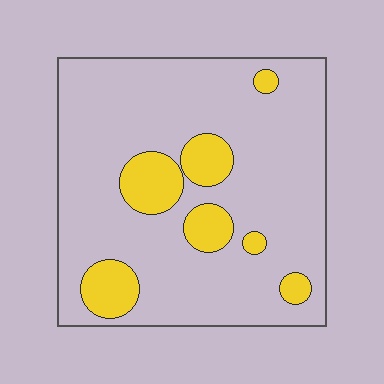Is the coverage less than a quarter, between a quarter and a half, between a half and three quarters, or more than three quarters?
Less than a quarter.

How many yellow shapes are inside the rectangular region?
7.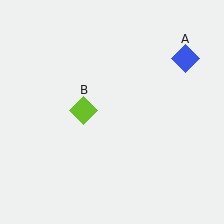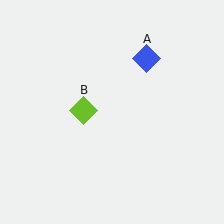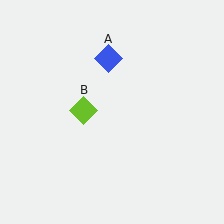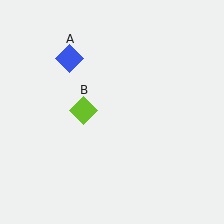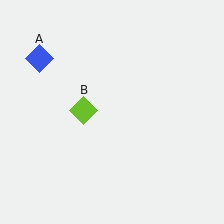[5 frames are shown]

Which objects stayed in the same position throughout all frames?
Lime diamond (object B) remained stationary.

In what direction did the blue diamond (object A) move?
The blue diamond (object A) moved left.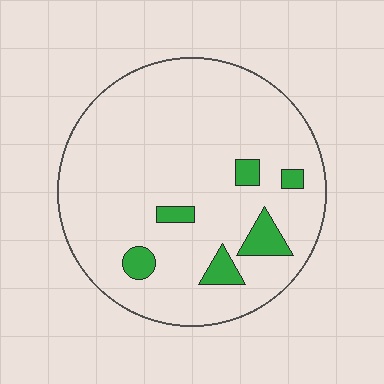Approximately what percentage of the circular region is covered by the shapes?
Approximately 10%.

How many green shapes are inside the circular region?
6.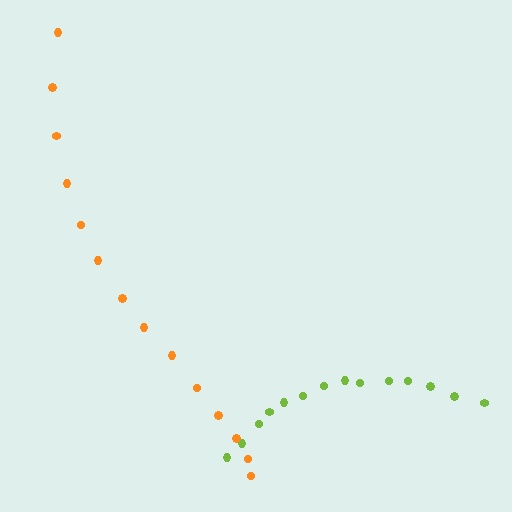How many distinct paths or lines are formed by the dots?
There are 2 distinct paths.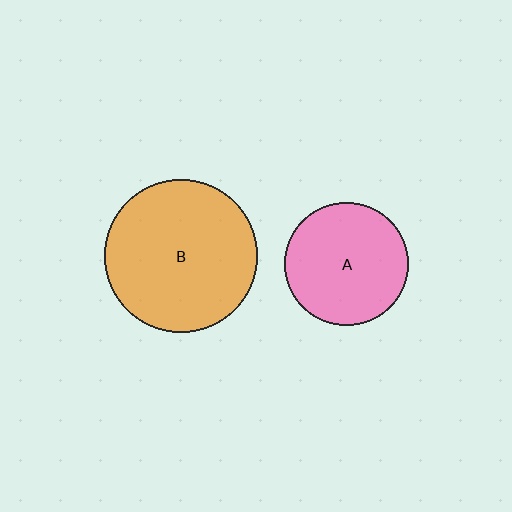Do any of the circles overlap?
No, none of the circles overlap.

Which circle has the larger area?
Circle B (orange).